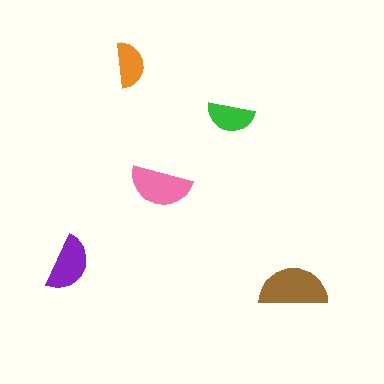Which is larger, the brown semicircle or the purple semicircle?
The brown one.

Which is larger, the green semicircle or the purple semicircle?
The purple one.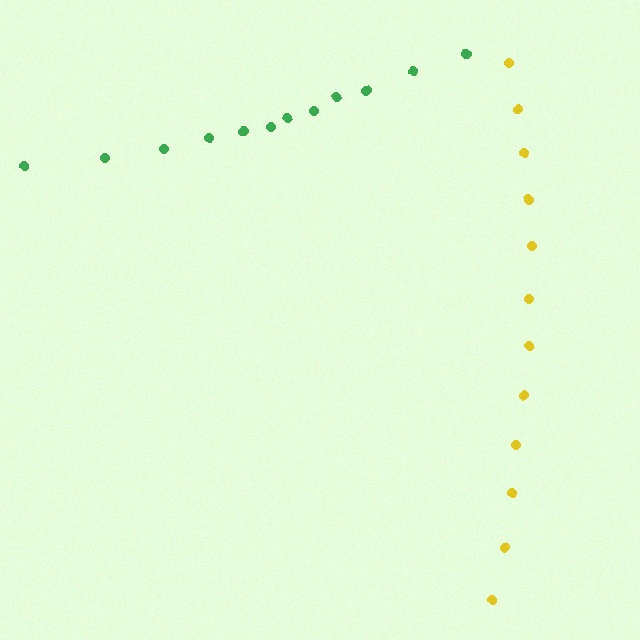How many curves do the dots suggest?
There are 2 distinct paths.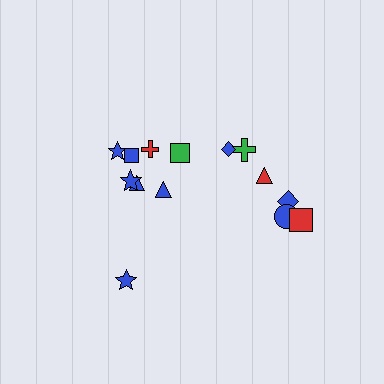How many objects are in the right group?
There are 6 objects.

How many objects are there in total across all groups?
There are 14 objects.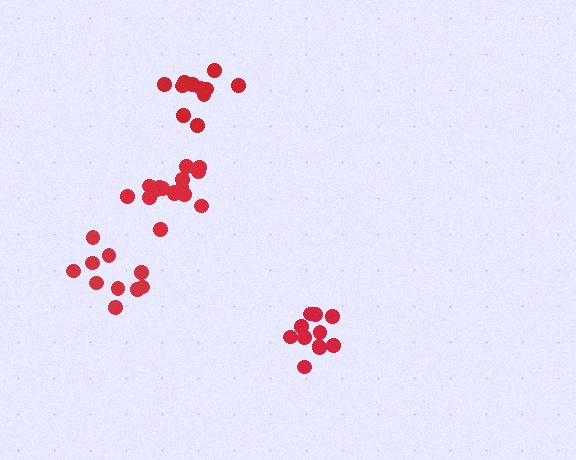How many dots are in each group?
Group 1: 11 dots, Group 2: 16 dots, Group 3: 11 dots, Group 4: 10 dots (48 total).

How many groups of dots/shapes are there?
There are 4 groups.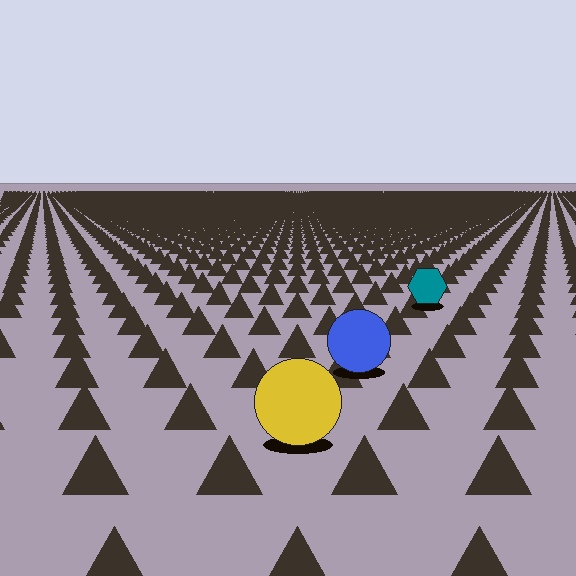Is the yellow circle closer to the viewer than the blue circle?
Yes. The yellow circle is closer — you can tell from the texture gradient: the ground texture is coarser near it.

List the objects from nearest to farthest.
From nearest to farthest: the yellow circle, the blue circle, the teal hexagon.